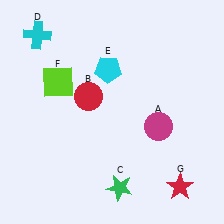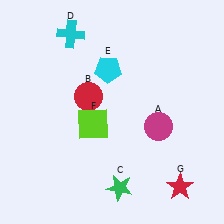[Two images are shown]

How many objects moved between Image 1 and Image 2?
2 objects moved between the two images.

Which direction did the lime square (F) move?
The lime square (F) moved down.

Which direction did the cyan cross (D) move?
The cyan cross (D) moved right.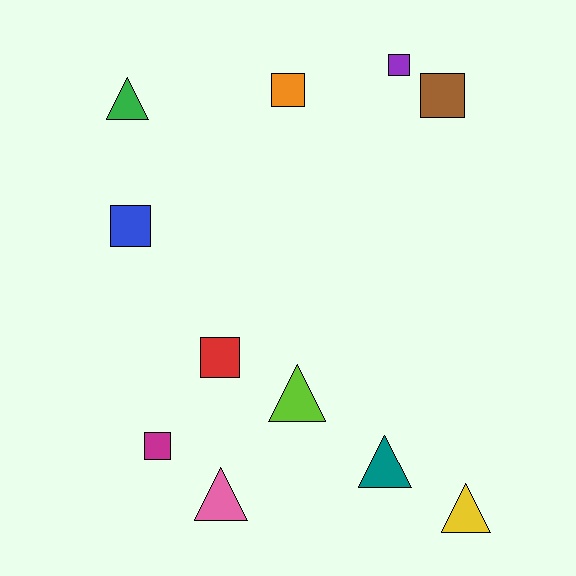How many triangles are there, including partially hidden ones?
There are 5 triangles.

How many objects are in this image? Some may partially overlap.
There are 11 objects.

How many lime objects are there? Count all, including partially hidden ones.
There is 1 lime object.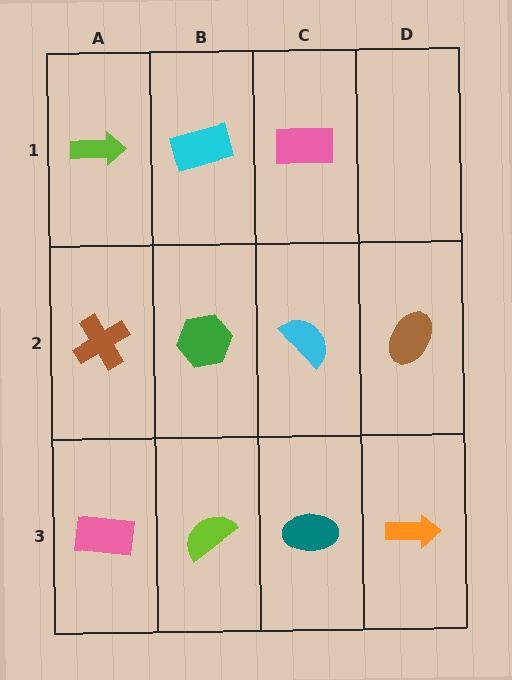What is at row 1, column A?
A lime arrow.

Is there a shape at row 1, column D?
No, that cell is empty.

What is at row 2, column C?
A cyan semicircle.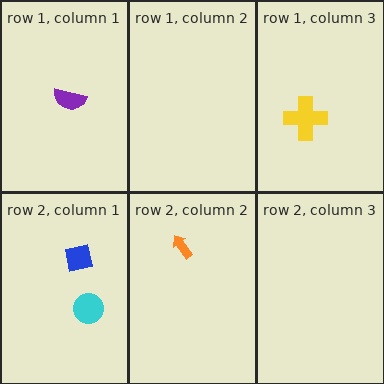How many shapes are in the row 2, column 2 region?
1.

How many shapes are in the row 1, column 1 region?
1.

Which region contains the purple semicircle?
The row 1, column 1 region.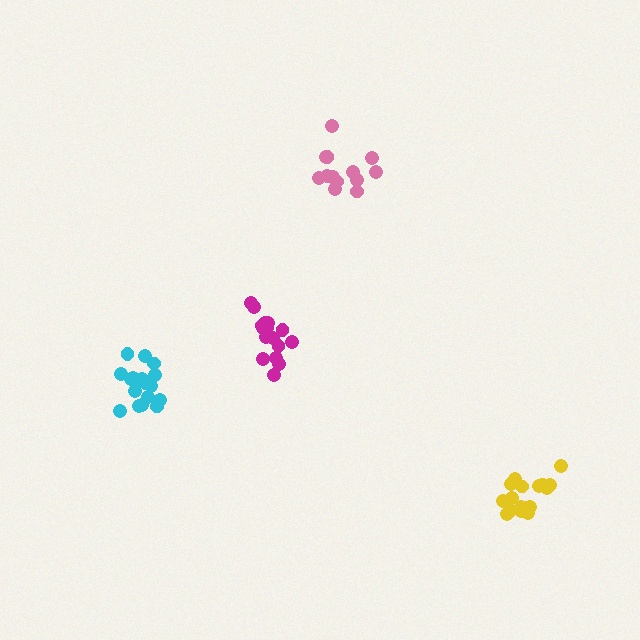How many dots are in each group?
Group 1: 18 dots, Group 2: 13 dots, Group 3: 18 dots, Group 4: 16 dots (65 total).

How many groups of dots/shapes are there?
There are 4 groups.